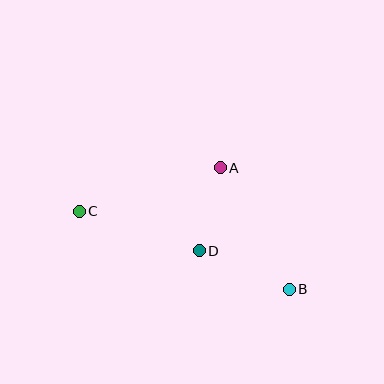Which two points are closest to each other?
Points A and D are closest to each other.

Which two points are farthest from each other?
Points B and C are farthest from each other.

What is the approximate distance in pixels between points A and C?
The distance between A and C is approximately 148 pixels.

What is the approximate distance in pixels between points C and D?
The distance between C and D is approximately 127 pixels.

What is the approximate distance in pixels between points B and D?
The distance between B and D is approximately 98 pixels.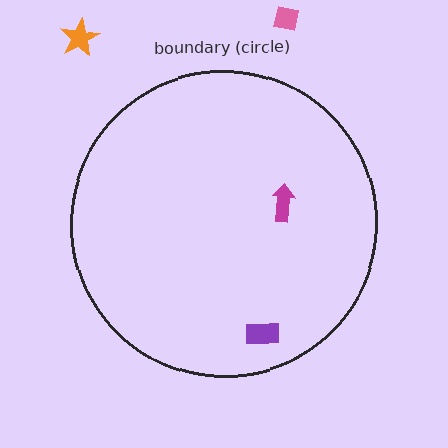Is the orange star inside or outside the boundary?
Outside.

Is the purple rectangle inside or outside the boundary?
Inside.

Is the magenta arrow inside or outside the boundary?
Inside.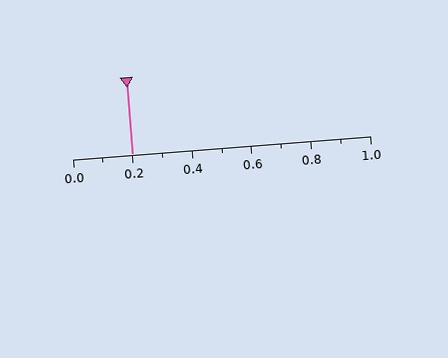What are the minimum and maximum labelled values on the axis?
The axis runs from 0.0 to 1.0.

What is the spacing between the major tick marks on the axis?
The major ticks are spaced 0.2 apart.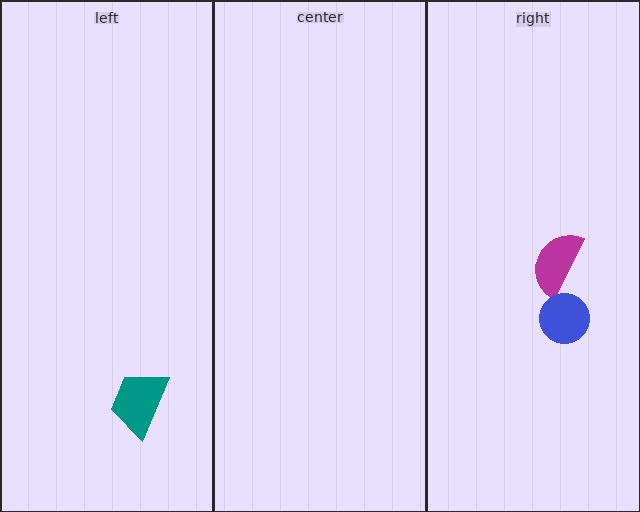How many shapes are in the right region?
2.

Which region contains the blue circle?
The right region.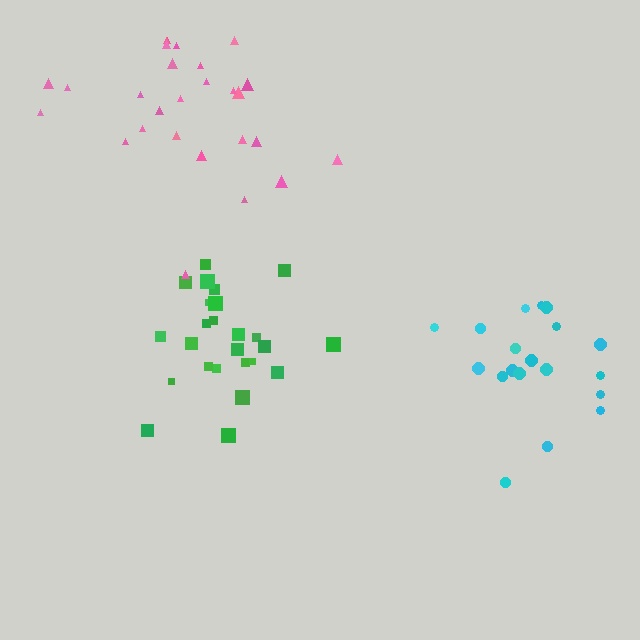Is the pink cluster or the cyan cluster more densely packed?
Pink.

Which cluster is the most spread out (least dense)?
Cyan.